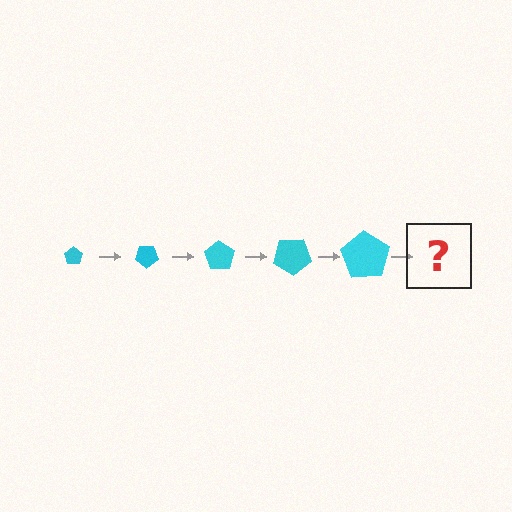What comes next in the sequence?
The next element should be a pentagon, larger than the previous one and rotated 175 degrees from the start.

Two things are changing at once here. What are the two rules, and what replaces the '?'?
The two rules are that the pentagon grows larger each step and it rotates 35 degrees each step. The '?' should be a pentagon, larger than the previous one and rotated 175 degrees from the start.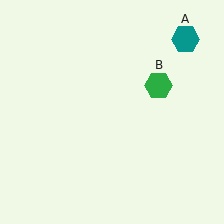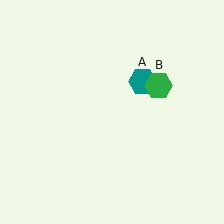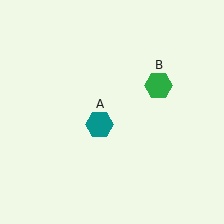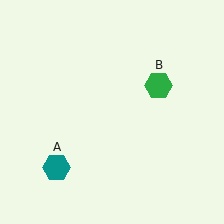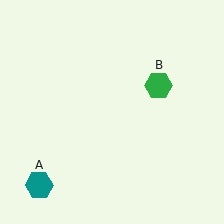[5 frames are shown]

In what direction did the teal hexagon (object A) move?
The teal hexagon (object A) moved down and to the left.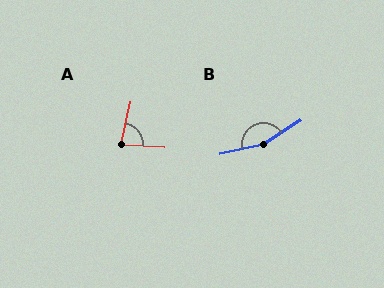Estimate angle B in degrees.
Approximately 159 degrees.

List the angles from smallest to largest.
A (81°), B (159°).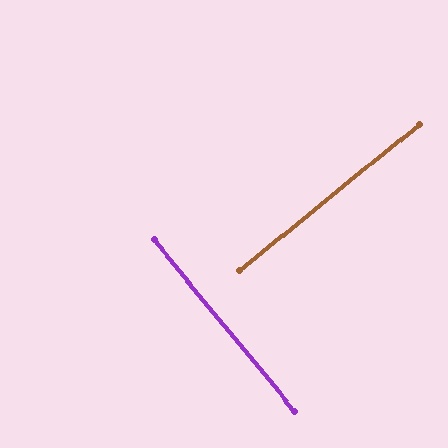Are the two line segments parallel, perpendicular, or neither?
Perpendicular — they meet at approximately 90°.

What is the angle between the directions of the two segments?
Approximately 90 degrees.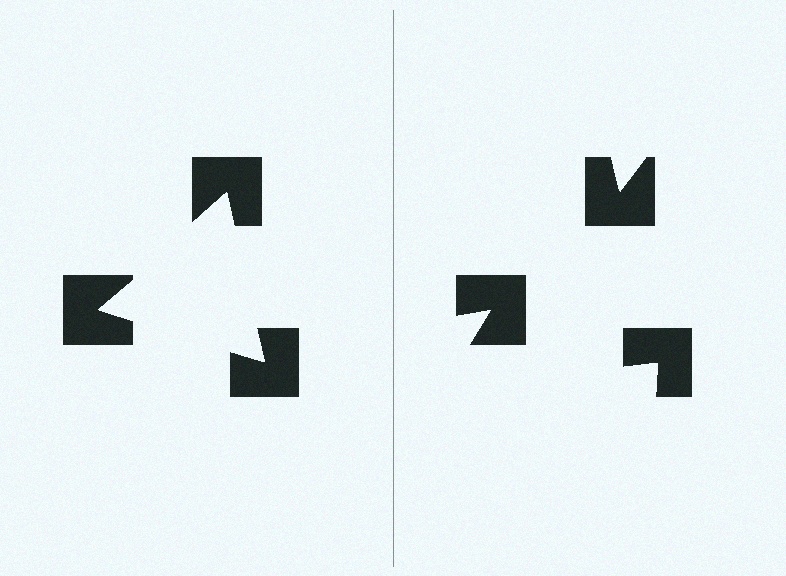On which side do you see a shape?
An illusory triangle appears on the left side. On the right side the wedge cuts are rotated, so no coherent shape forms.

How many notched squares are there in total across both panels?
6 — 3 on each side.